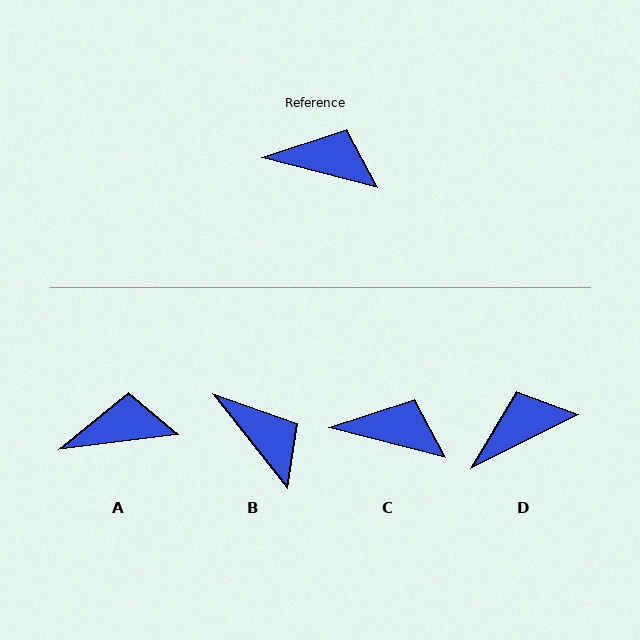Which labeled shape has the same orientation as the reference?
C.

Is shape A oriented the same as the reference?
No, it is off by about 21 degrees.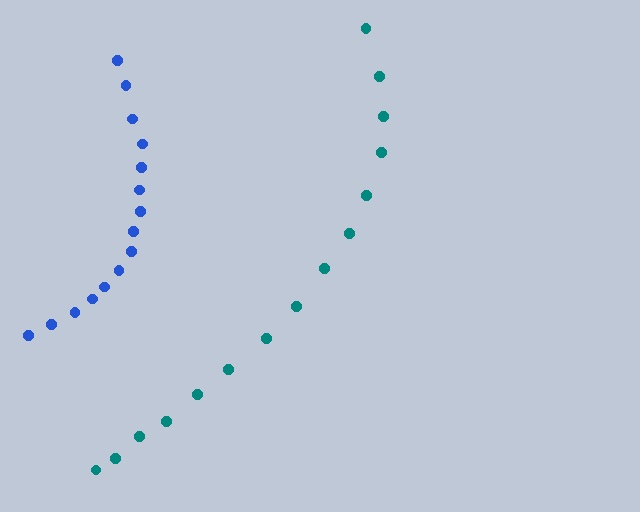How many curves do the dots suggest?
There are 2 distinct paths.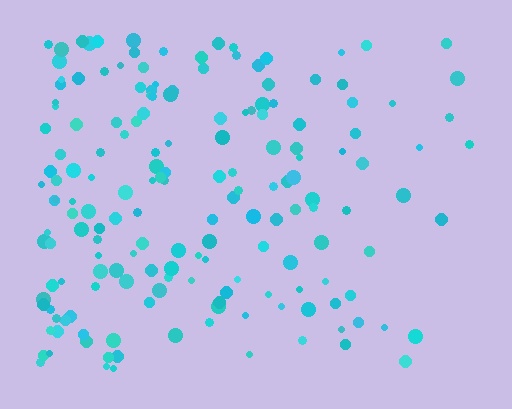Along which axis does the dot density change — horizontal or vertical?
Horizontal.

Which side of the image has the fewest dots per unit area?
The right.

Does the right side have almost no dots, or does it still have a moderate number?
Still a moderate number, just noticeably fewer than the left.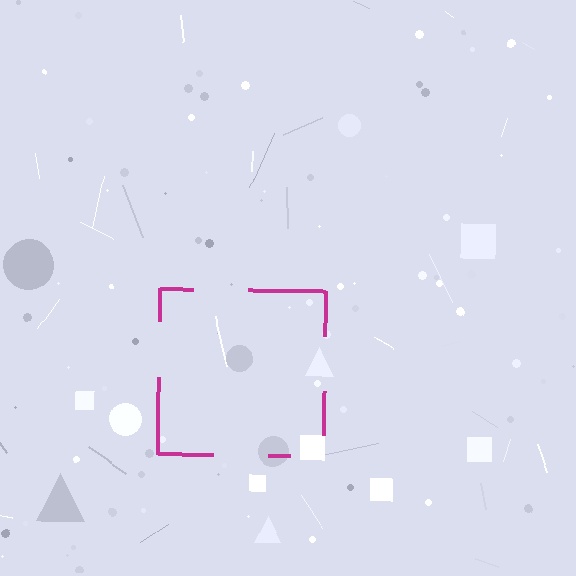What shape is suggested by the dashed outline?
The dashed outline suggests a square.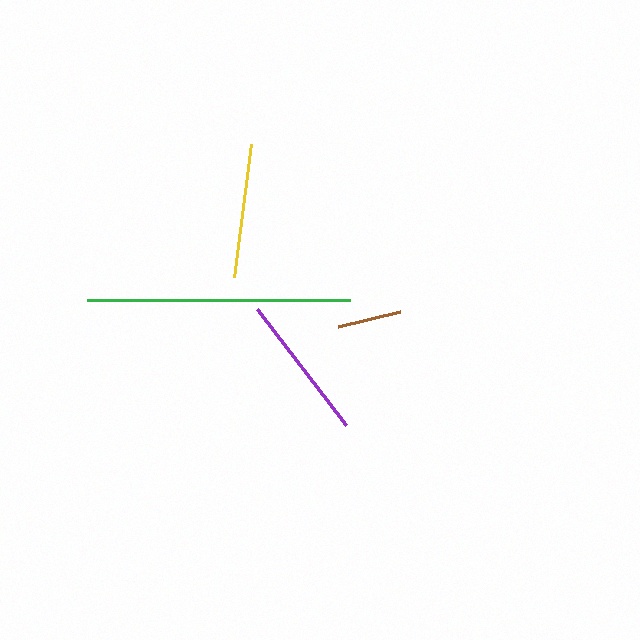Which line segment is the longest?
The green line is the longest at approximately 264 pixels.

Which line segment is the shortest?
The brown line is the shortest at approximately 65 pixels.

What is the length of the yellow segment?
The yellow segment is approximately 134 pixels long.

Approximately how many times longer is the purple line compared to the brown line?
The purple line is approximately 2.3 times the length of the brown line.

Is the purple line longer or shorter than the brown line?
The purple line is longer than the brown line.